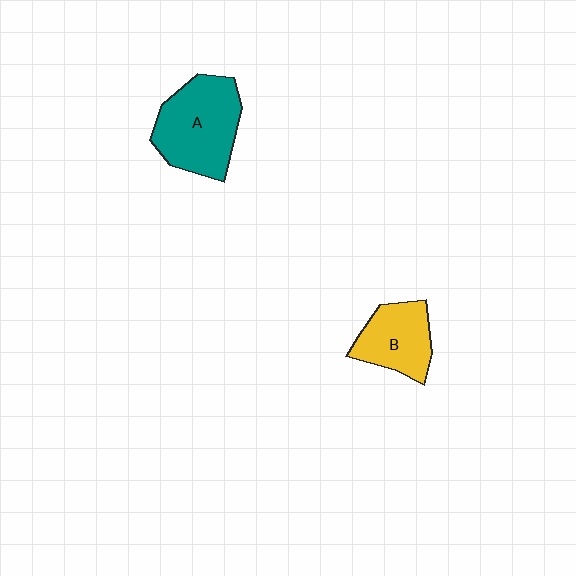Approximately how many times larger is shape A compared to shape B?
Approximately 1.5 times.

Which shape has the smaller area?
Shape B (yellow).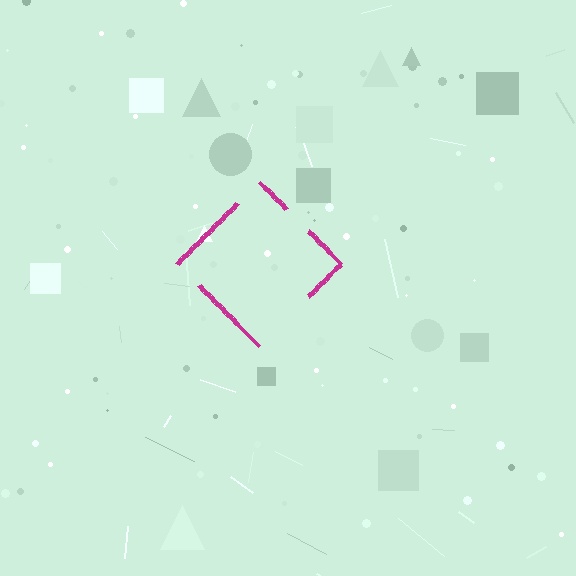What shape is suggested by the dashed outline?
The dashed outline suggests a diamond.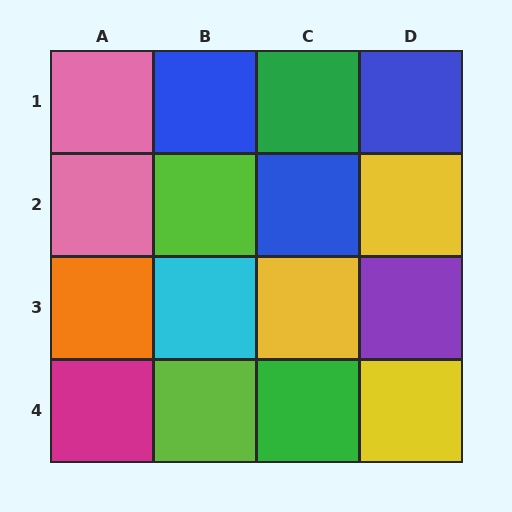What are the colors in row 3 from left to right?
Orange, cyan, yellow, purple.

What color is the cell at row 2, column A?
Pink.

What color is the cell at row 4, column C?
Green.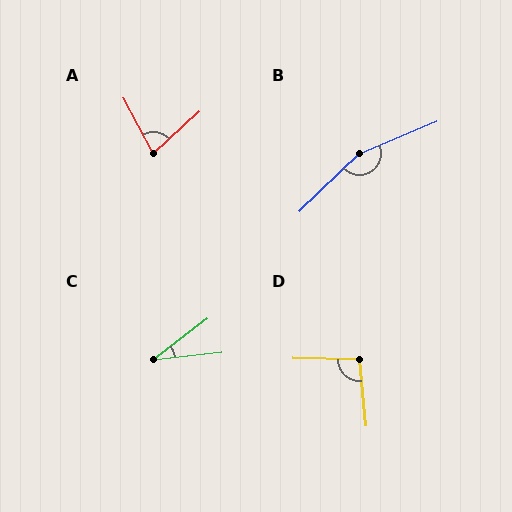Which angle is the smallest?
C, at approximately 30 degrees.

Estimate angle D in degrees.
Approximately 97 degrees.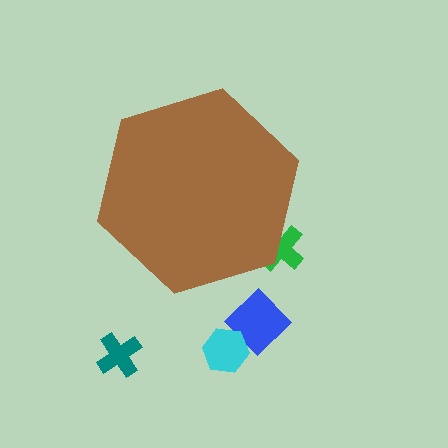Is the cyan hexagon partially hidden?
No, the cyan hexagon is fully visible.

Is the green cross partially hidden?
Yes, the green cross is partially hidden behind the brown hexagon.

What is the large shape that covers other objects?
A brown hexagon.